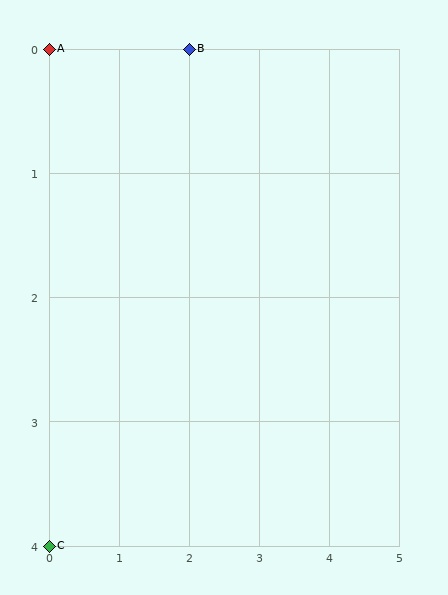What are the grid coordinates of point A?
Point A is at grid coordinates (0, 0).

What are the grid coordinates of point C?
Point C is at grid coordinates (0, 4).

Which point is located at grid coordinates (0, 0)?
Point A is at (0, 0).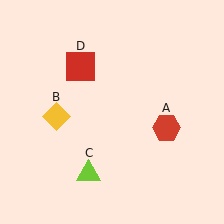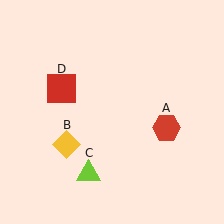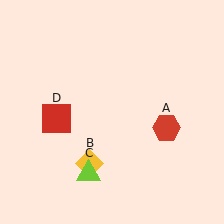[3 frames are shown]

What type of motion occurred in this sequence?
The yellow diamond (object B), red square (object D) rotated counterclockwise around the center of the scene.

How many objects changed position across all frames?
2 objects changed position: yellow diamond (object B), red square (object D).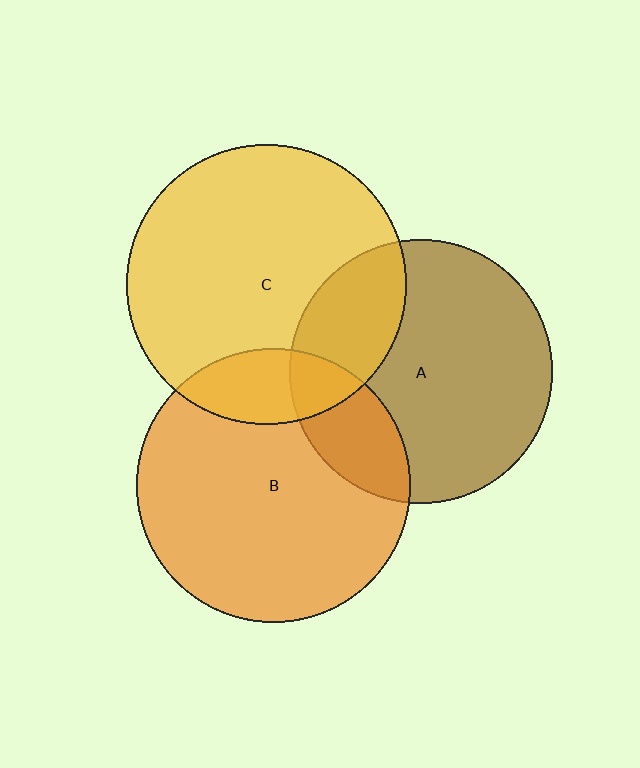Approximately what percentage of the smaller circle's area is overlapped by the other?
Approximately 15%.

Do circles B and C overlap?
Yes.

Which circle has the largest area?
Circle C (yellow).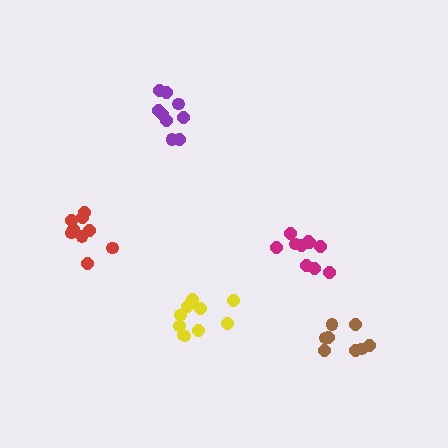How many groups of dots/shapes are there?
There are 5 groups.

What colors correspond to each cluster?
The clusters are colored: purple, yellow, magenta, brown, red.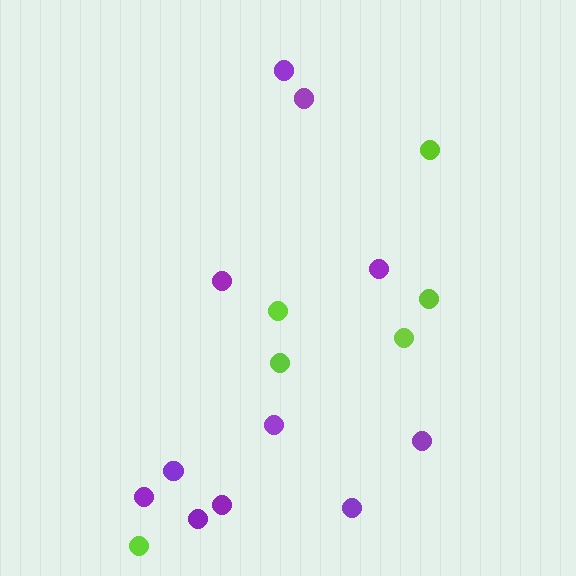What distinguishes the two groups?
There are 2 groups: one group of purple circles (11) and one group of lime circles (6).